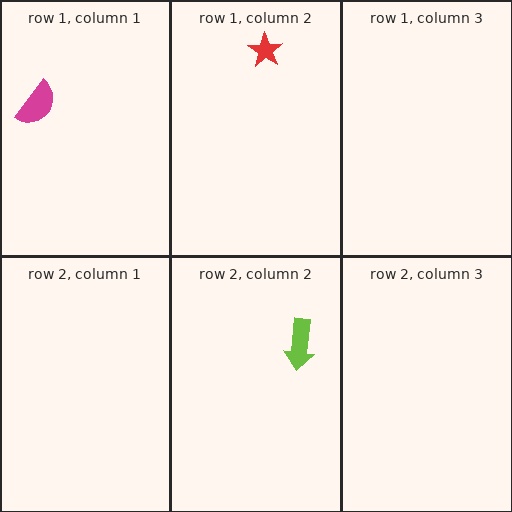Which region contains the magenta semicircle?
The row 1, column 1 region.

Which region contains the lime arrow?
The row 2, column 2 region.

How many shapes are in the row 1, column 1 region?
1.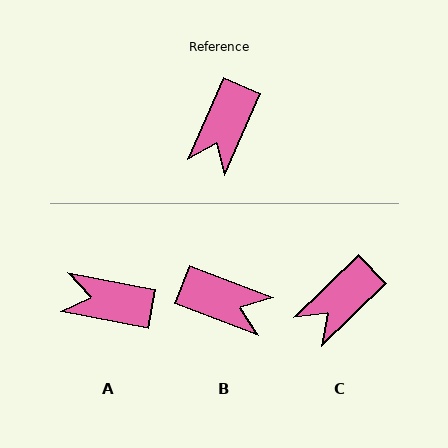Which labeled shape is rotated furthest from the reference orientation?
B, about 93 degrees away.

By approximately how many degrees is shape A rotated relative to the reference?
Approximately 77 degrees clockwise.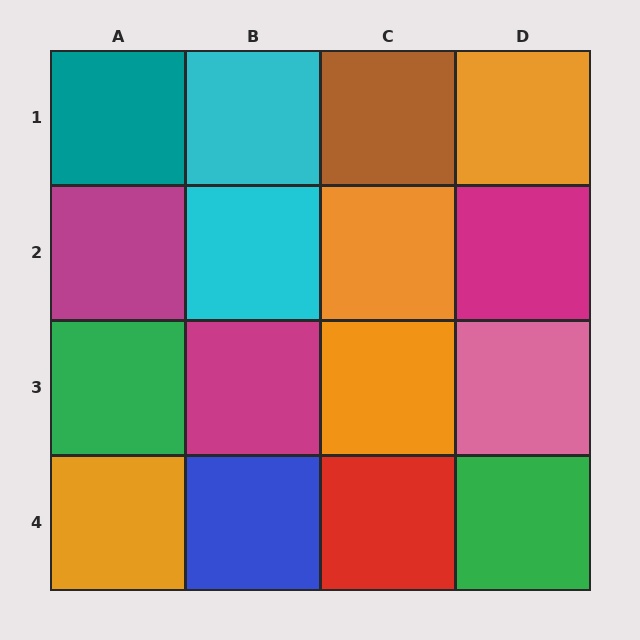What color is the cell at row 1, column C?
Brown.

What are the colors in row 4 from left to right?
Orange, blue, red, green.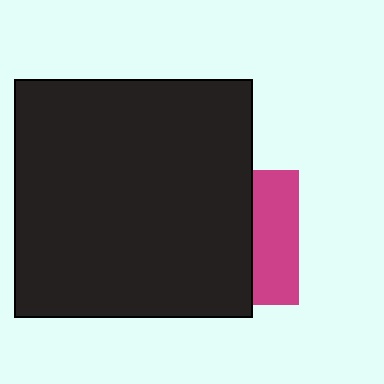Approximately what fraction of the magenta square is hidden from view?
Roughly 66% of the magenta square is hidden behind the black square.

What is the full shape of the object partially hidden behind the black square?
The partially hidden object is a magenta square.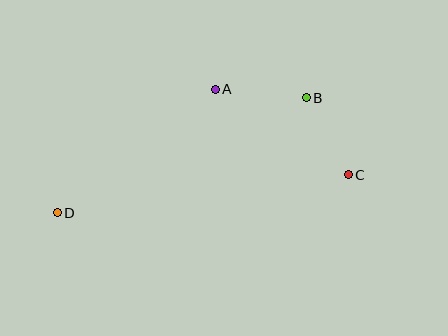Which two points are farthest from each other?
Points C and D are farthest from each other.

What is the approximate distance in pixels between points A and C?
The distance between A and C is approximately 158 pixels.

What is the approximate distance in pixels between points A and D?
The distance between A and D is approximately 200 pixels.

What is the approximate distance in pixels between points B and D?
The distance between B and D is approximately 274 pixels.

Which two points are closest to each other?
Points B and C are closest to each other.